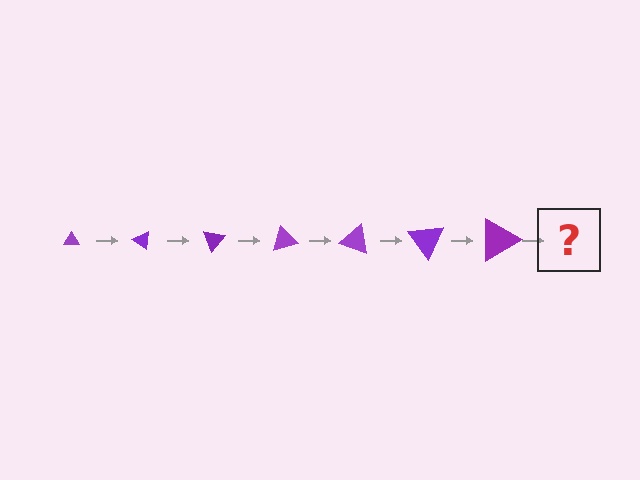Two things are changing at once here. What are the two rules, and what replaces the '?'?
The two rules are that the triangle grows larger each step and it rotates 35 degrees each step. The '?' should be a triangle, larger than the previous one and rotated 245 degrees from the start.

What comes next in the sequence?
The next element should be a triangle, larger than the previous one and rotated 245 degrees from the start.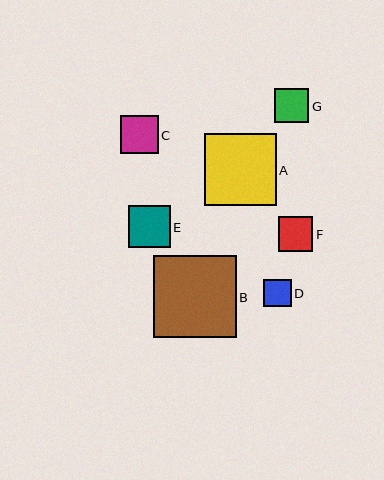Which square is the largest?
Square B is the largest with a size of approximately 82 pixels.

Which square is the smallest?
Square D is the smallest with a size of approximately 28 pixels.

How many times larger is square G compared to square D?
Square G is approximately 1.2 times the size of square D.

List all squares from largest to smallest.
From largest to smallest: B, A, E, C, F, G, D.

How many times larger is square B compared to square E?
Square B is approximately 2.0 times the size of square E.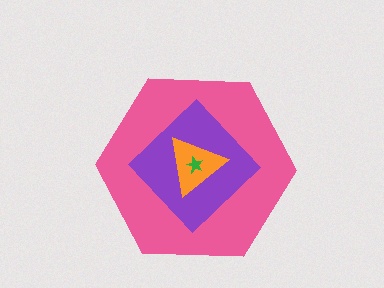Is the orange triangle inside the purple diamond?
Yes.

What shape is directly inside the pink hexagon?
The purple diamond.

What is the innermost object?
The green star.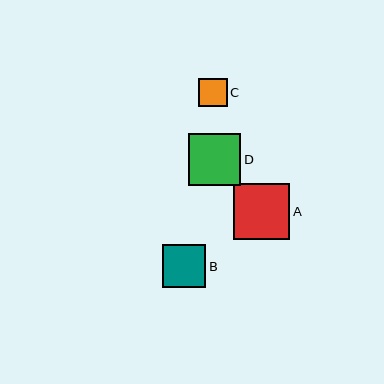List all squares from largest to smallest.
From largest to smallest: A, D, B, C.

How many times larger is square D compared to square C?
Square D is approximately 1.8 times the size of square C.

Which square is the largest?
Square A is the largest with a size of approximately 56 pixels.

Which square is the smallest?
Square C is the smallest with a size of approximately 29 pixels.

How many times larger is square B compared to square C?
Square B is approximately 1.5 times the size of square C.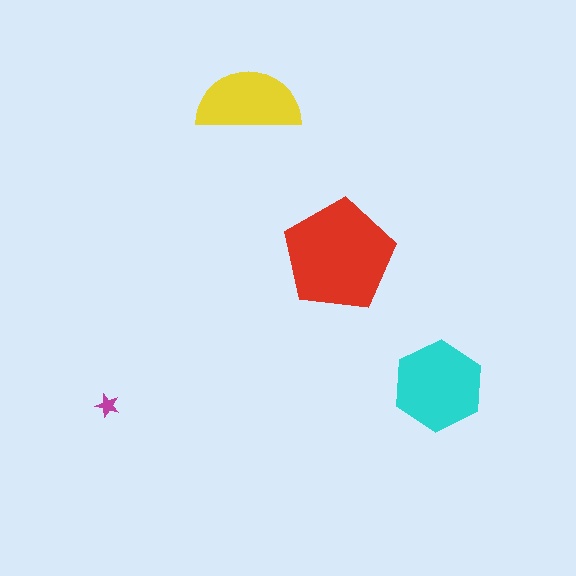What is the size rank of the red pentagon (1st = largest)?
1st.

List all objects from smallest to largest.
The magenta star, the yellow semicircle, the cyan hexagon, the red pentagon.